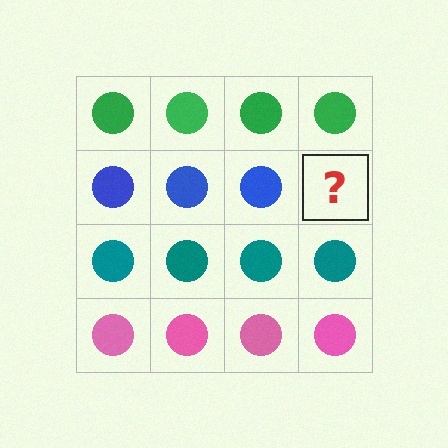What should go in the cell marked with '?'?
The missing cell should contain a blue circle.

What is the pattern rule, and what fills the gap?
The rule is that each row has a consistent color. The gap should be filled with a blue circle.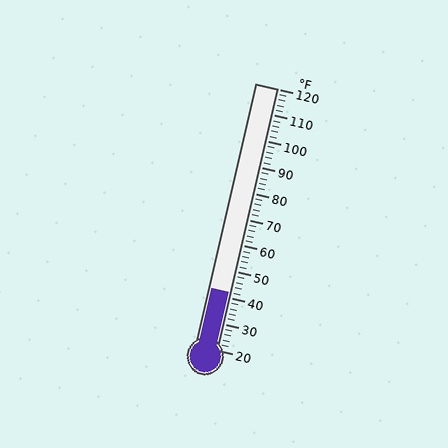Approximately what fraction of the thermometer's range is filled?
The thermometer is filled to approximately 20% of its range.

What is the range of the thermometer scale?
The thermometer scale ranges from 20°F to 120°F.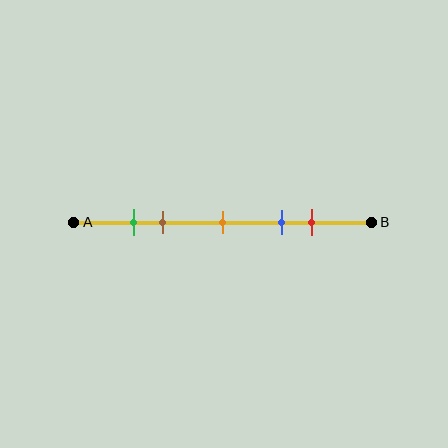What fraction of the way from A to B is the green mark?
The green mark is approximately 20% (0.2) of the way from A to B.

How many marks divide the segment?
There are 5 marks dividing the segment.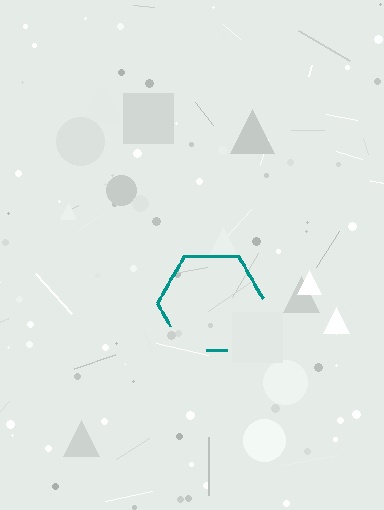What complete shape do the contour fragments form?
The contour fragments form a hexagon.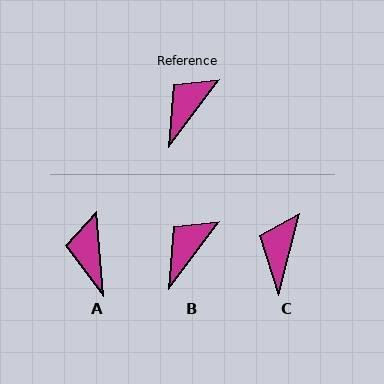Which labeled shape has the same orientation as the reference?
B.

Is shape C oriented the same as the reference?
No, it is off by about 22 degrees.